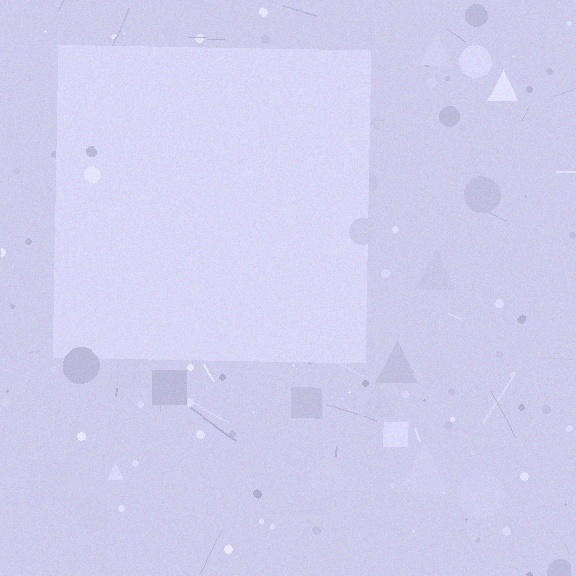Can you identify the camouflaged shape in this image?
The camouflaged shape is a square.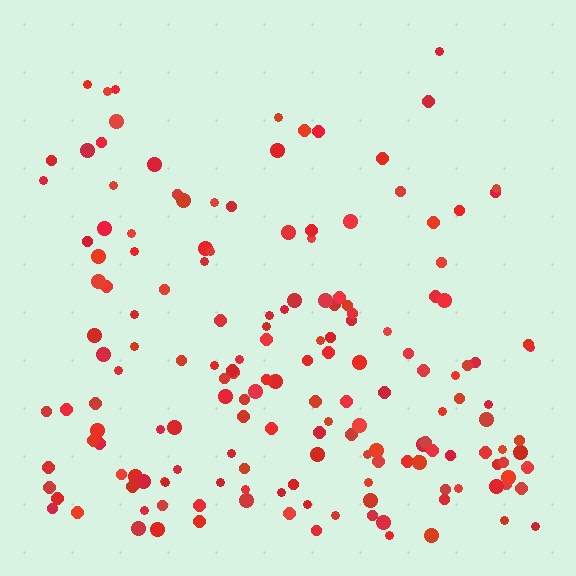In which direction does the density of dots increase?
From top to bottom, with the bottom side densest.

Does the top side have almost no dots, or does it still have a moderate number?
Still a moderate number, just noticeably fewer than the bottom.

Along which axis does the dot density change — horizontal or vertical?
Vertical.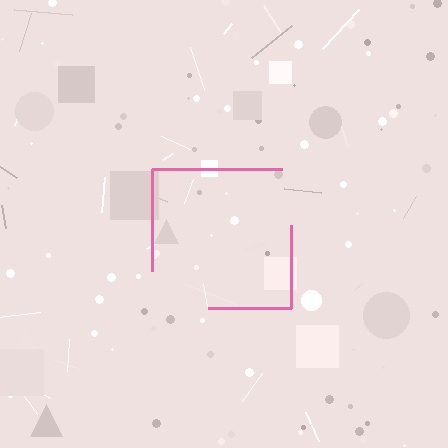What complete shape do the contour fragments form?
The contour fragments form a square.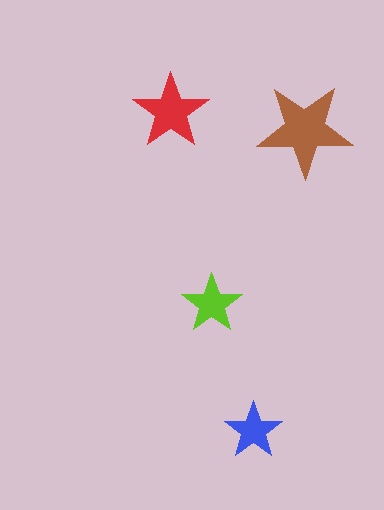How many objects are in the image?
There are 4 objects in the image.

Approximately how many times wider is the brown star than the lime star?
About 1.5 times wider.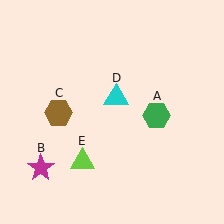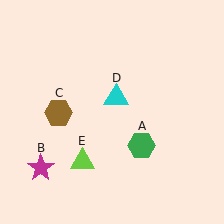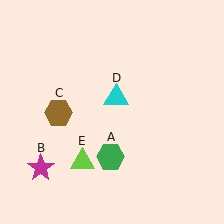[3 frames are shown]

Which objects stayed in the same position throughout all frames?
Magenta star (object B) and brown hexagon (object C) and cyan triangle (object D) and lime triangle (object E) remained stationary.